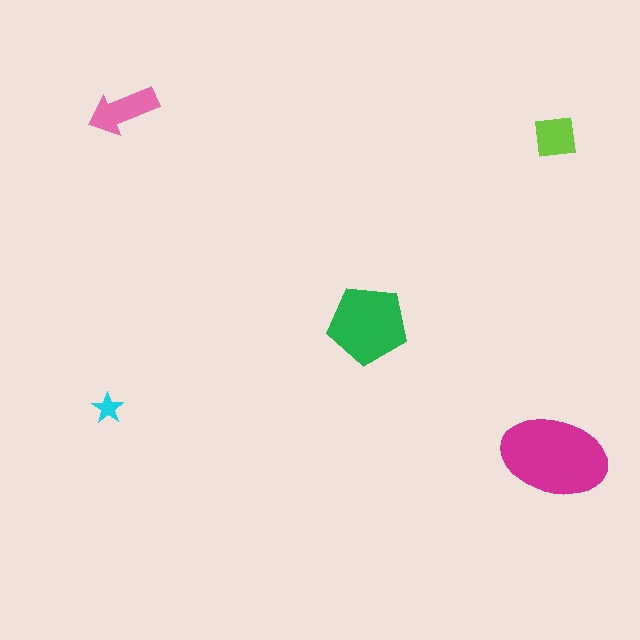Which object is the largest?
The magenta ellipse.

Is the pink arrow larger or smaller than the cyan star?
Larger.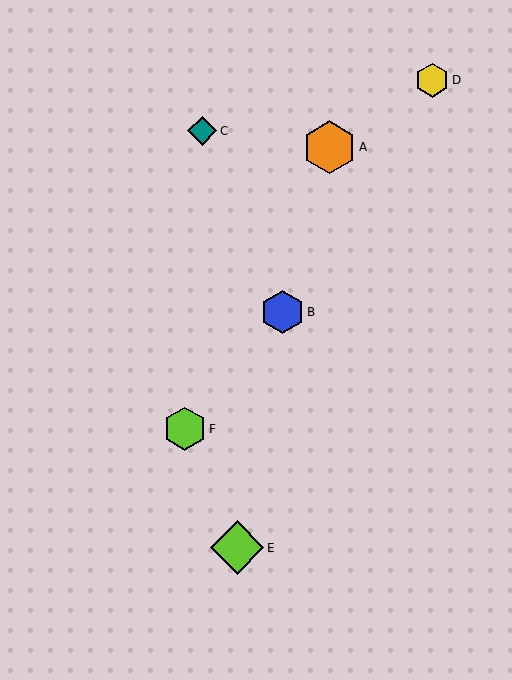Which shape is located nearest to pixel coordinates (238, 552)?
The lime diamond (labeled E) at (237, 548) is nearest to that location.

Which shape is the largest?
The lime diamond (labeled E) is the largest.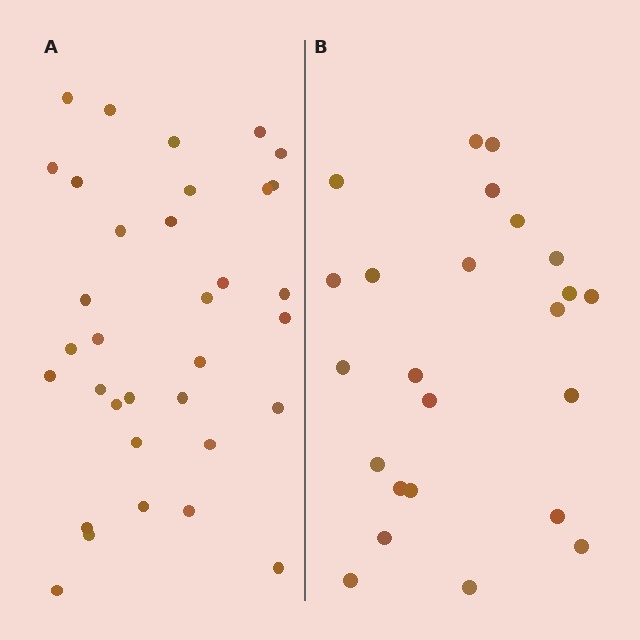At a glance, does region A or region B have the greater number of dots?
Region A (the left region) has more dots.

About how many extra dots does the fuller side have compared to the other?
Region A has roughly 10 or so more dots than region B.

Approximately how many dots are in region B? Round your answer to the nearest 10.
About 20 dots. (The exact count is 24, which rounds to 20.)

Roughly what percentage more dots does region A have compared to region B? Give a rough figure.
About 40% more.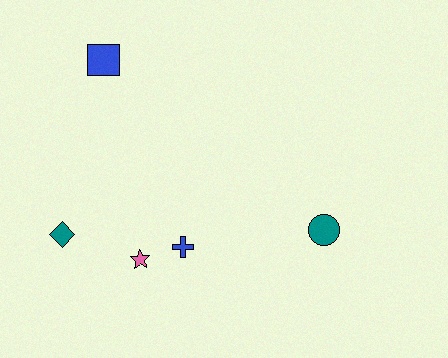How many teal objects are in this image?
There are 2 teal objects.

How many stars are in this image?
There is 1 star.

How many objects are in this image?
There are 5 objects.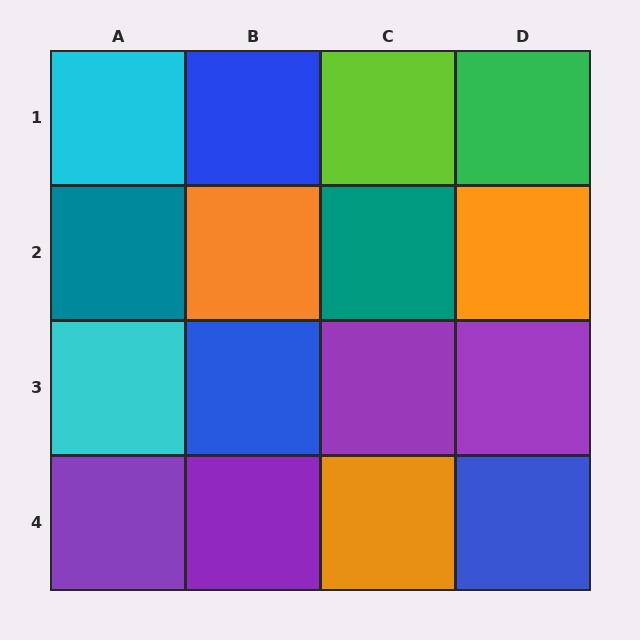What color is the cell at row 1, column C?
Lime.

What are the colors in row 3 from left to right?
Cyan, blue, purple, purple.